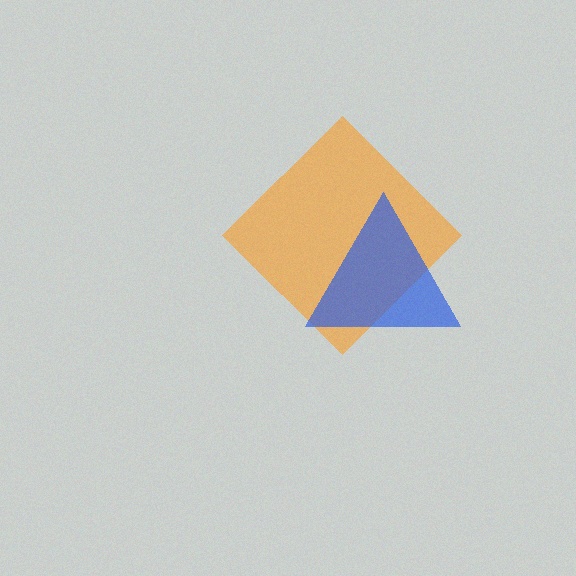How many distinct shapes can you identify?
There are 2 distinct shapes: an orange diamond, a blue triangle.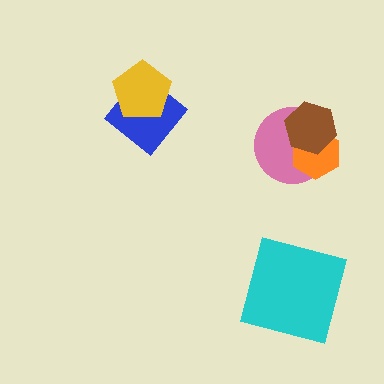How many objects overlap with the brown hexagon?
2 objects overlap with the brown hexagon.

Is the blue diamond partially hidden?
Yes, it is partially covered by another shape.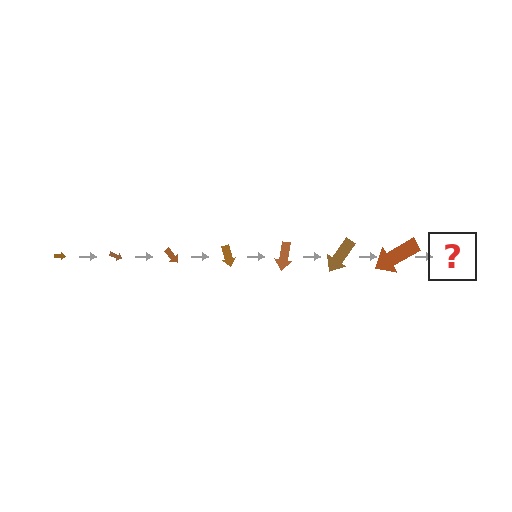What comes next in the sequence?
The next element should be an arrow, larger than the previous one and rotated 175 degrees from the start.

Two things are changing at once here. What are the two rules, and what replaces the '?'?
The two rules are that the arrow grows larger each step and it rotates 25 degrees each step. The '?' should be an arrow, larger than the previous one and rotated 175 degrees from the start.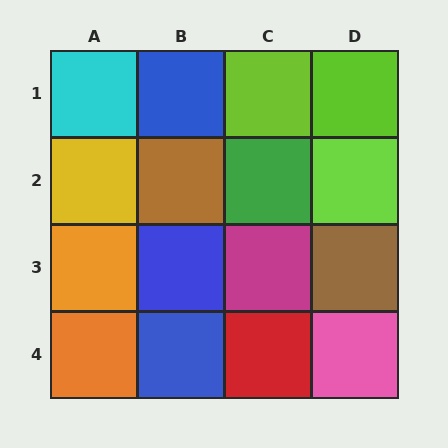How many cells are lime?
3 cells are lime.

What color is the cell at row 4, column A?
Orange.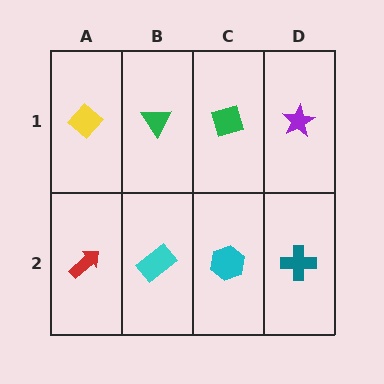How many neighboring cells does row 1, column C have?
3.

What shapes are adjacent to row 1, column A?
A red arrow (row 2, column A), a green triangle (row 1, column B).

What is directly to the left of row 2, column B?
A red arrow.